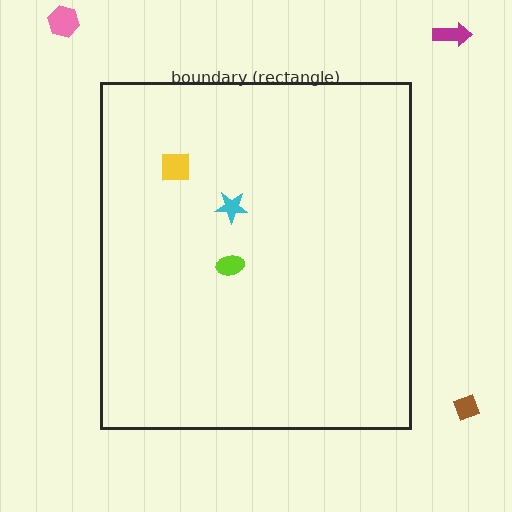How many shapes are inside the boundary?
3 inside, 3 outside.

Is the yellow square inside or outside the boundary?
Inside.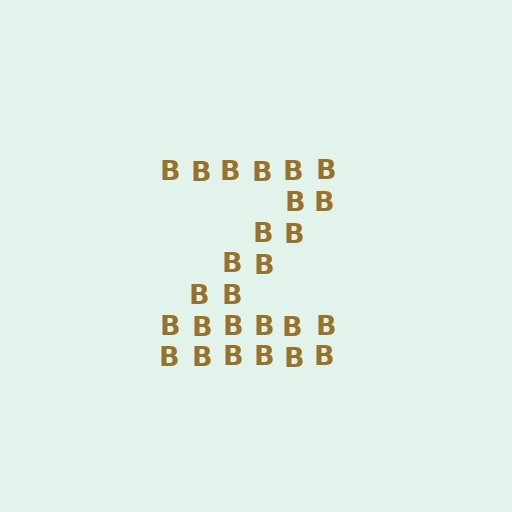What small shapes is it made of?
It is made of small letter B's.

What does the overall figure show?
The overall figure shows the letter Z.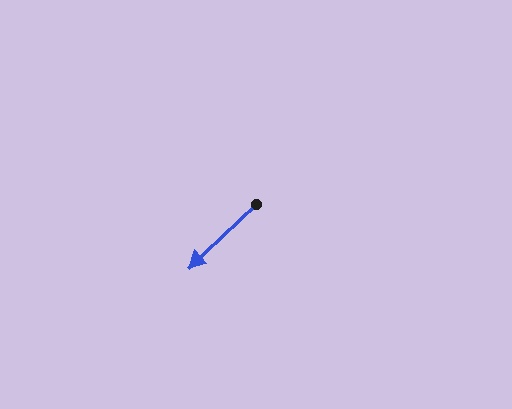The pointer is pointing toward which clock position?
Roughly 8 o'clock.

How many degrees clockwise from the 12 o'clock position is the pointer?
Approximately 227 degrees.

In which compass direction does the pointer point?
Southwest.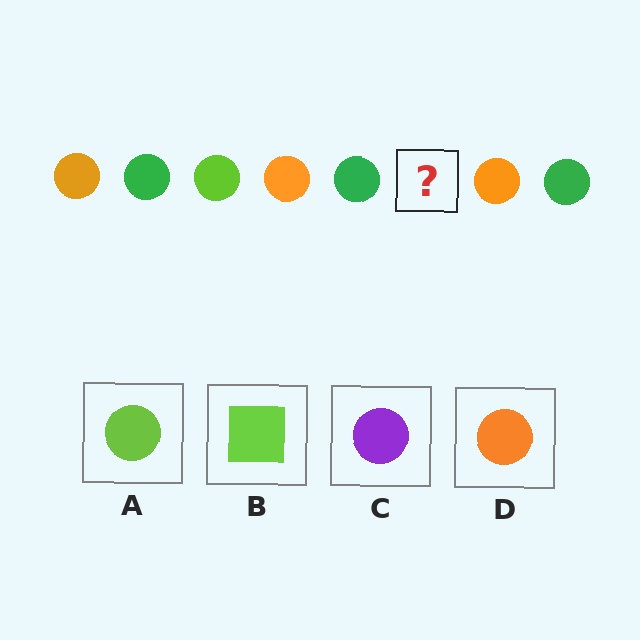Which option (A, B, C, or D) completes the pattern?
A.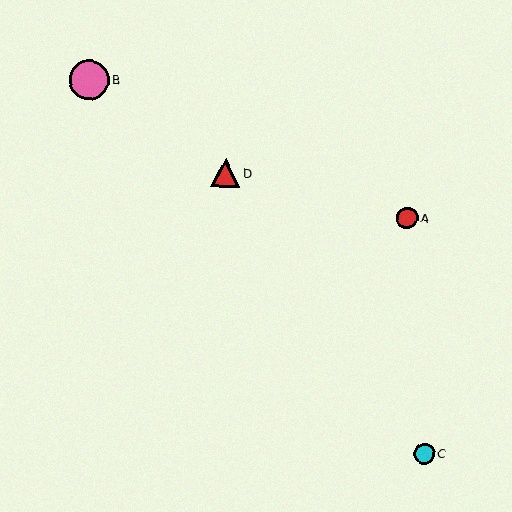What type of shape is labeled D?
Shape D is a red triangle.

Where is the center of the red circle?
The center of the red circle is at (407, 218).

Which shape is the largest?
The pink circle (labeled B) is the largest.